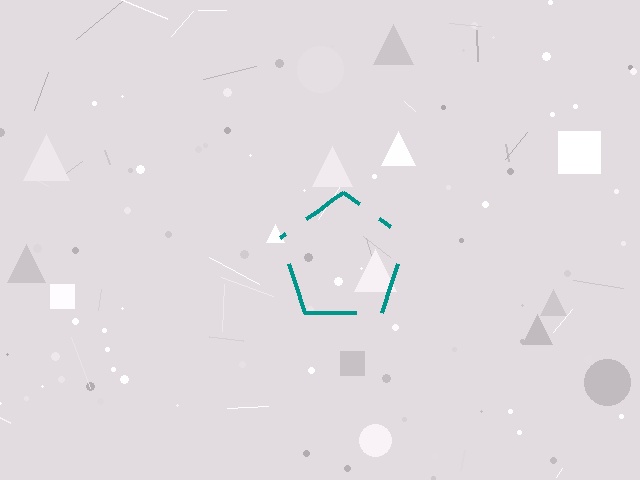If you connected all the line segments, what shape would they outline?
They would outline a pentagon.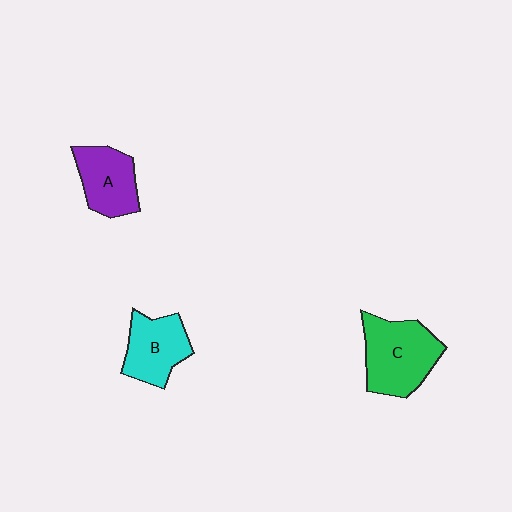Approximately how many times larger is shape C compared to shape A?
Approximately 1.4 times.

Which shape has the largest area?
Shape C (green).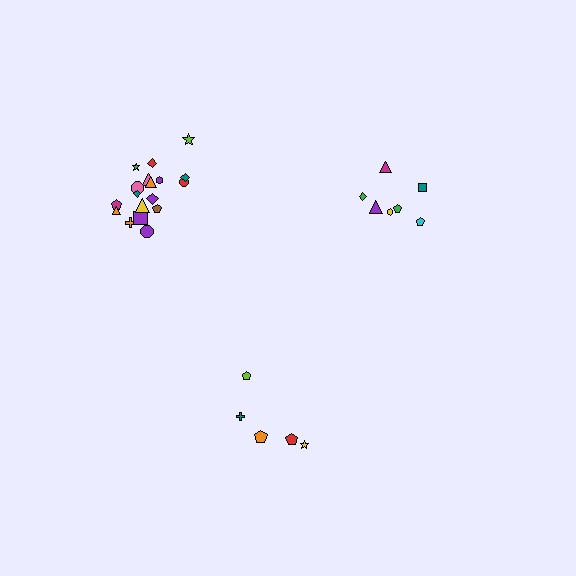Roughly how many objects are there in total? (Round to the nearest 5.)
Roughly 30 objects in total.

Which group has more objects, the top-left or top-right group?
The top-left group.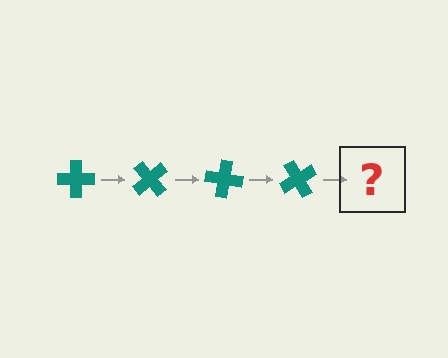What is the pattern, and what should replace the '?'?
The pattern is that the cross rotates 50 degrees each step. The '?' should be a teal cross rotated 200 degrees.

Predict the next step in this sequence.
The next step is a teal cross rotated 200 degrees.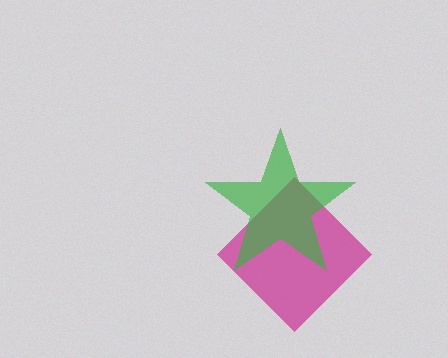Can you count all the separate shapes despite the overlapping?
Yes, there are 2 separate shapes.